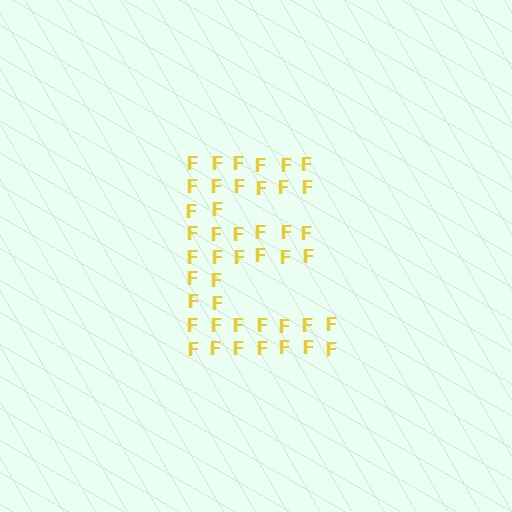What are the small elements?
The small elements are letter F's.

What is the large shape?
The large shape is the letter E.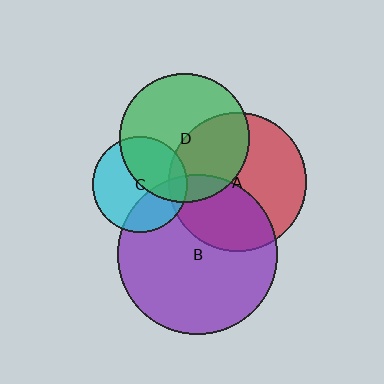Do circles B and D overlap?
Yes.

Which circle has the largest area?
Circle B (purple).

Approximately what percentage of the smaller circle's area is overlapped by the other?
Approximately 10%.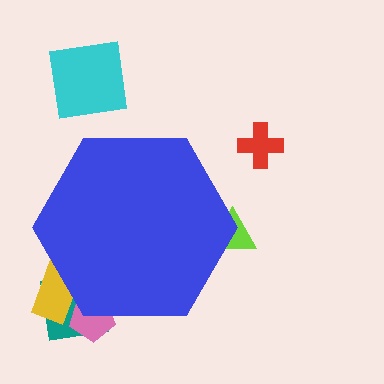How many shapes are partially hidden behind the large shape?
4 shapes are partially hidden.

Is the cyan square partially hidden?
No, the cyan square is fully visible.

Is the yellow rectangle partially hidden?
Yes, the yellow rectangle is partially hidden behind the blue hexagon.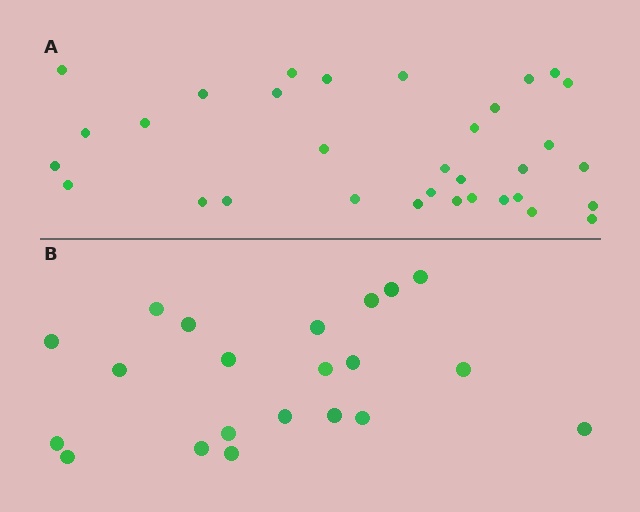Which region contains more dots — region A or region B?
Region A (the top region) has more dots.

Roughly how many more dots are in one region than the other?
Region A has roughly 12 or so more dots than region B.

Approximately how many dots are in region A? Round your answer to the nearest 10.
About 30 dots. (The exact count is 33, which rounds to 30.)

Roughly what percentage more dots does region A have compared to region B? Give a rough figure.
About 55% more.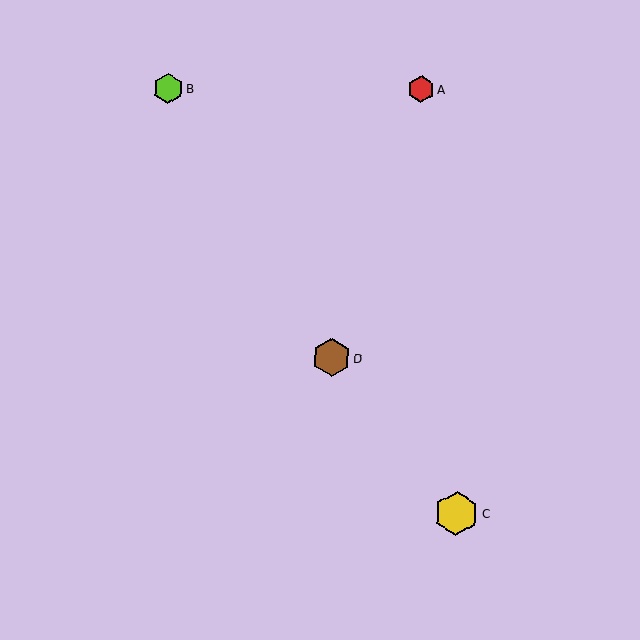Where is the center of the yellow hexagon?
The center of the yellow hexagon is at (456, 513).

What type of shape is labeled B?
Shape B is a lime hexagon.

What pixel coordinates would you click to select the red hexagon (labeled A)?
Click at (421, 89) to select the red hexagon A.